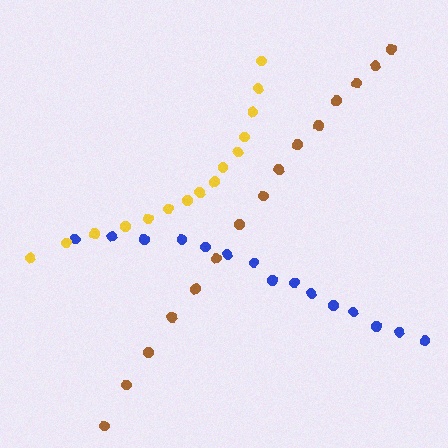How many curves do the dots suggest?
There are 3 distinct paths.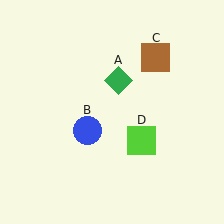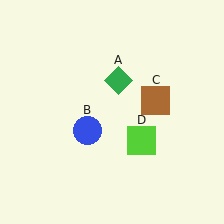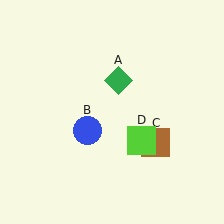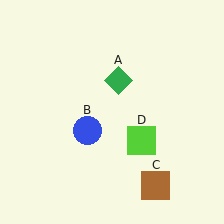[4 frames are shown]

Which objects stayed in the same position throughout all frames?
Green diamond (object A) and blue circle (object B) and lime square (object D) remained stationary.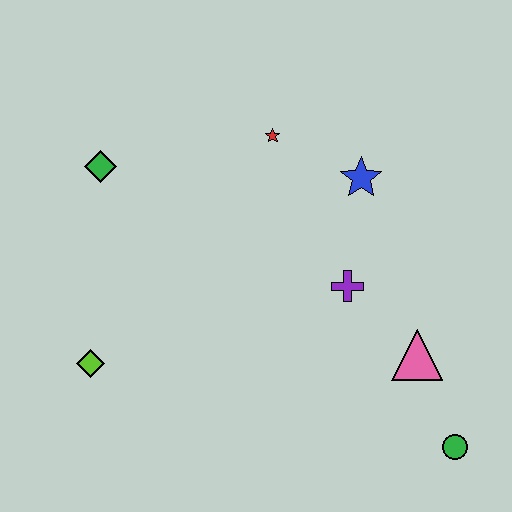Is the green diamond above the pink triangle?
Yes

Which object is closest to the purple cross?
The pink triangle is closest to the purple cross.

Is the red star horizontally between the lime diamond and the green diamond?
No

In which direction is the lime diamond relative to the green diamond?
The lime diamond is below the green diamond.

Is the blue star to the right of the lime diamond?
Yes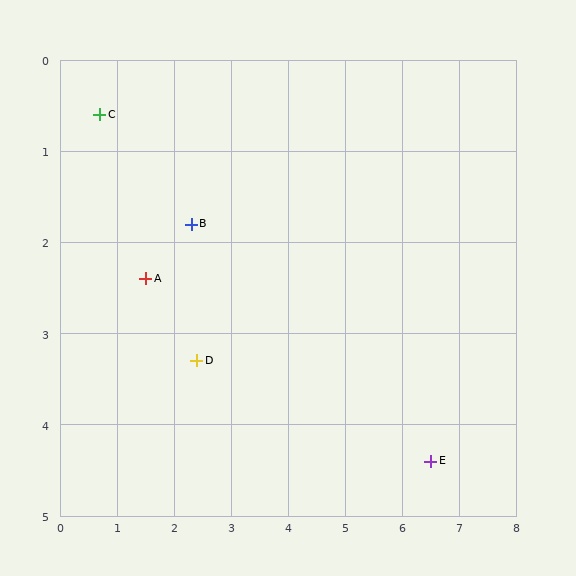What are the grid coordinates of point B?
Point B is at approximately (2.3, 1.8).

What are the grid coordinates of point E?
Point E is at approximately (6.5, 4.4).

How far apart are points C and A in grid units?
Points C and A are about 2.0 grid units apart.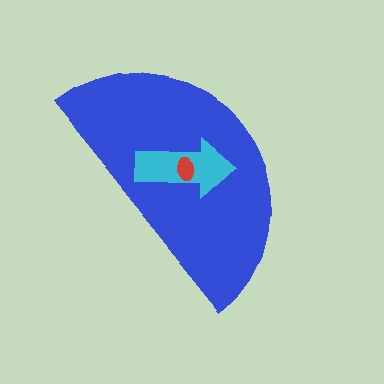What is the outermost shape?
The blue semicircle.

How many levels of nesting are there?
3.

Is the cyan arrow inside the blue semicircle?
Yes.